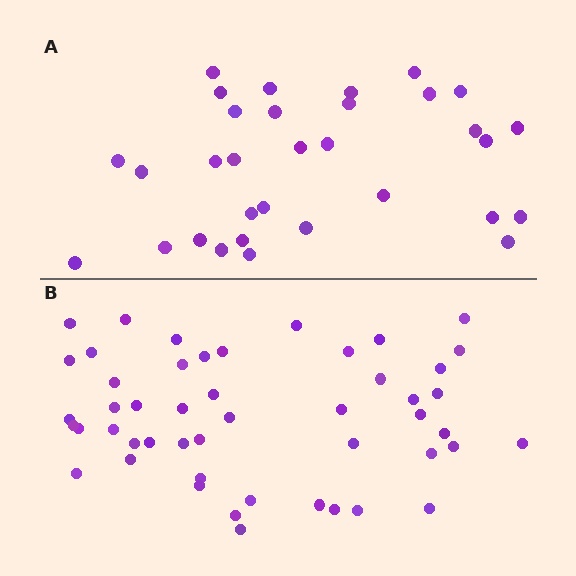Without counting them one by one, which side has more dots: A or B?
Region B (the bottom region) has more dots.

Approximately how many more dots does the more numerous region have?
Region B has approximately 15 more dots than region A.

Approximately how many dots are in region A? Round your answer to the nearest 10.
About 30 dots. (The exact count is 32, which rounds to 30.)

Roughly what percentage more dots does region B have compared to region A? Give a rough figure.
About 55% more.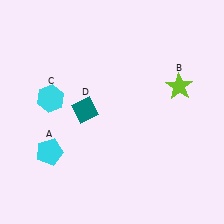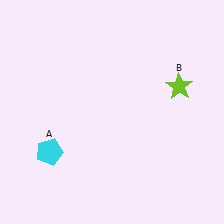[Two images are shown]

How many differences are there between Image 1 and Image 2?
There are 2 differences between the two images.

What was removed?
The cyan hexagon (C), the teal diamond (D) were removed in Image 2.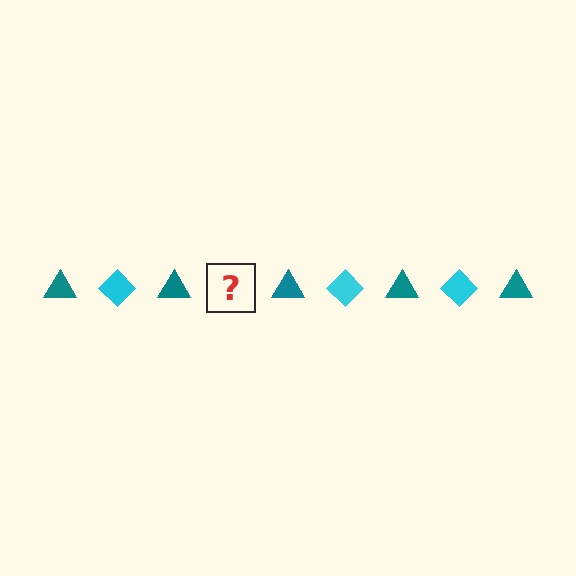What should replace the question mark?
The question mark should be replaced with a cyan diamond.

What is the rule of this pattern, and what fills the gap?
The rule is that the pattern alternates between teal triangle and cyan diamond. The gap should be filled with a cyan diamond.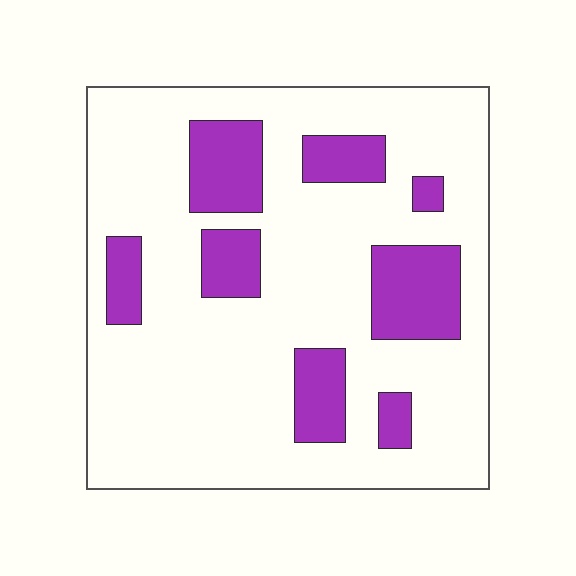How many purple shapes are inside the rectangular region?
8.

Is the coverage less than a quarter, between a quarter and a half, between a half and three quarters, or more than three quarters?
Less than a quarter.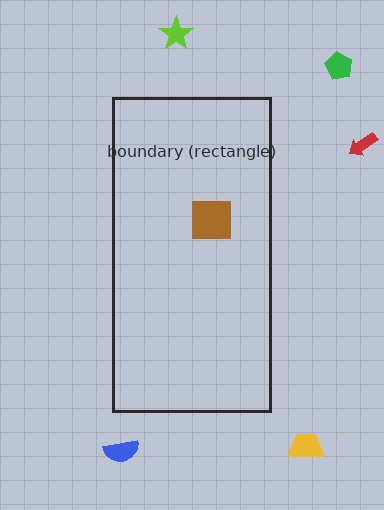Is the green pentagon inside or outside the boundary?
Outside.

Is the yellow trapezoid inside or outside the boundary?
Outside.